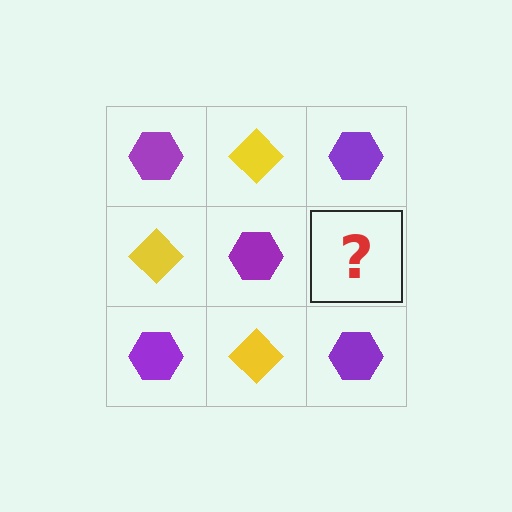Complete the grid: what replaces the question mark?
The question mark should be replaced with a yellow diamond.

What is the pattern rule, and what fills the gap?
The rule is that it alternates purple hexagon and yellow diamond in a checkerboard pattern. The gap should be filled with a yellow diamond.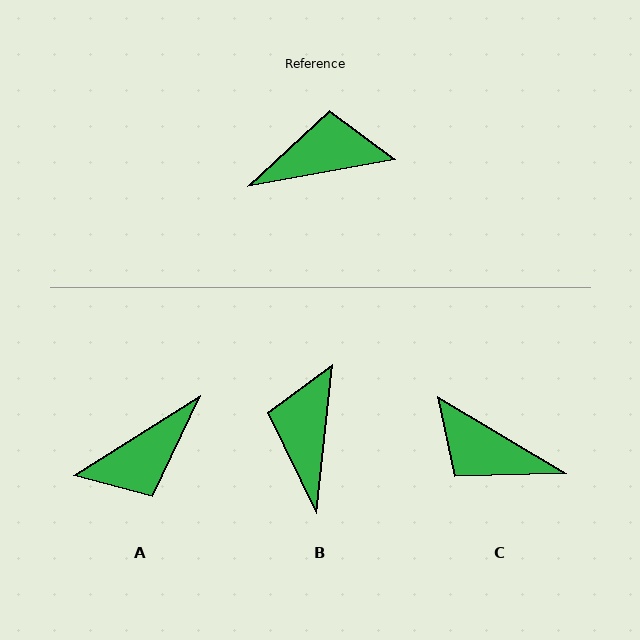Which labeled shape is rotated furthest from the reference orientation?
A, about 158 degrees away.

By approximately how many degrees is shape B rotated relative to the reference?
Approximately 73 degrees counter-clockwise.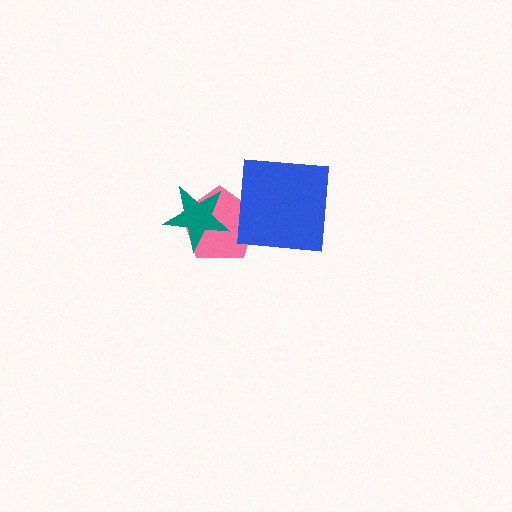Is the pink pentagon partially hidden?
Yes, it is partially covered by another shape.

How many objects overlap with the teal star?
1 object overlaps with the teal star.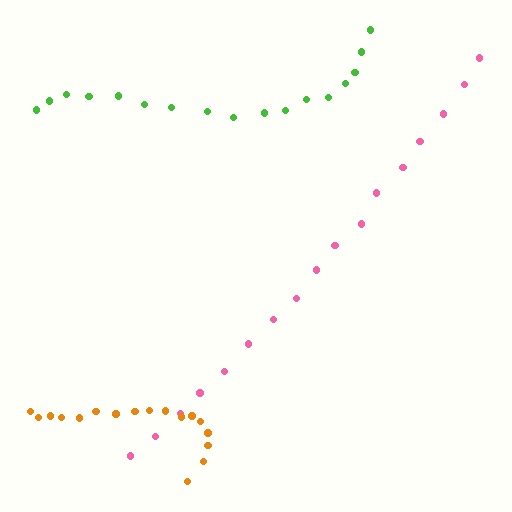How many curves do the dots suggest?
There are 3 distinct paths.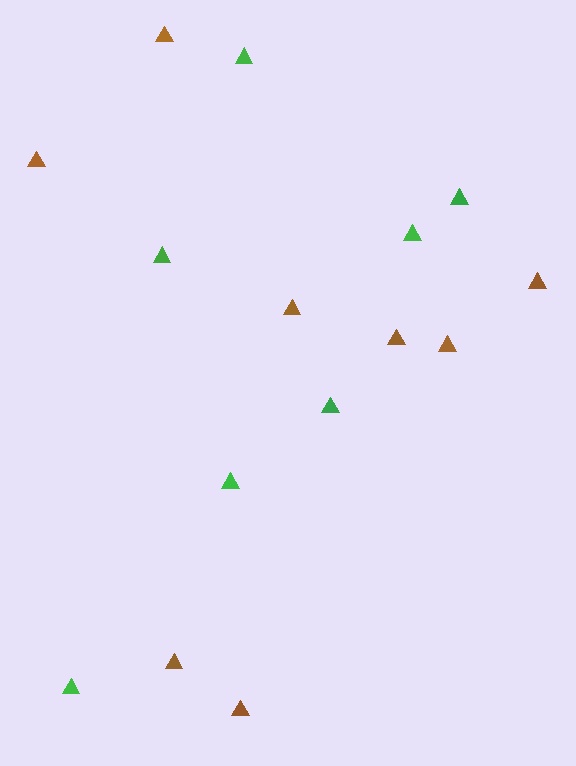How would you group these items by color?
There are 2 groups: one group of green triangles (7) and one group of brown triangles (8).